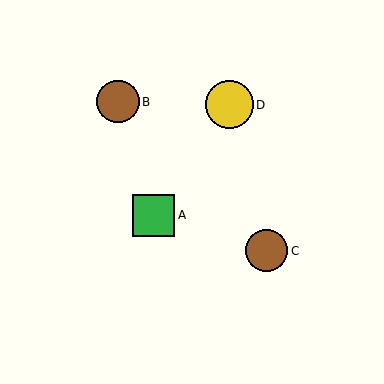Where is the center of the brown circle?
The center of the brown circle is at (118, 102).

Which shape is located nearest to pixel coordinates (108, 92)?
The brown circle (labeled B) at (118, 102) is nearest to that location.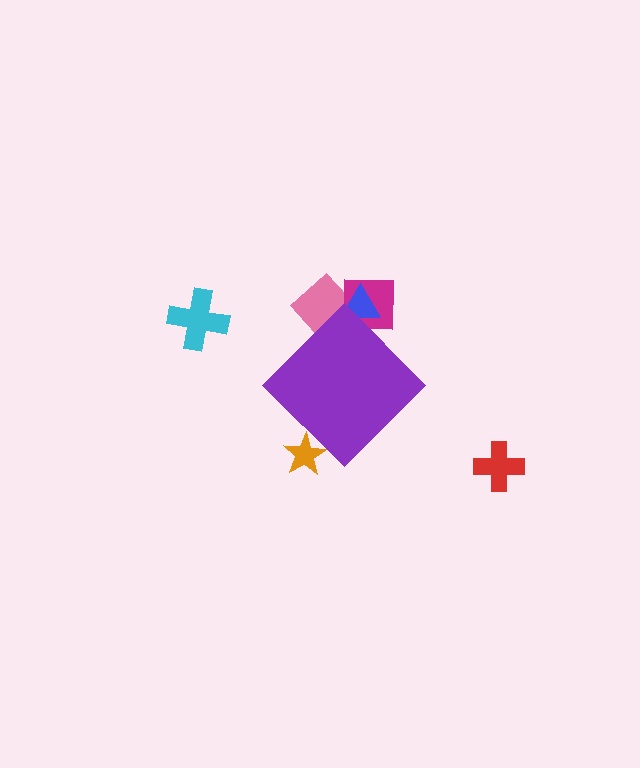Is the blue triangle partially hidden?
Yes, the blue triangle is partially hidden behind the purple diamond.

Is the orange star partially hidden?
Yes, the orange star is partially hidden behind the purple diamond.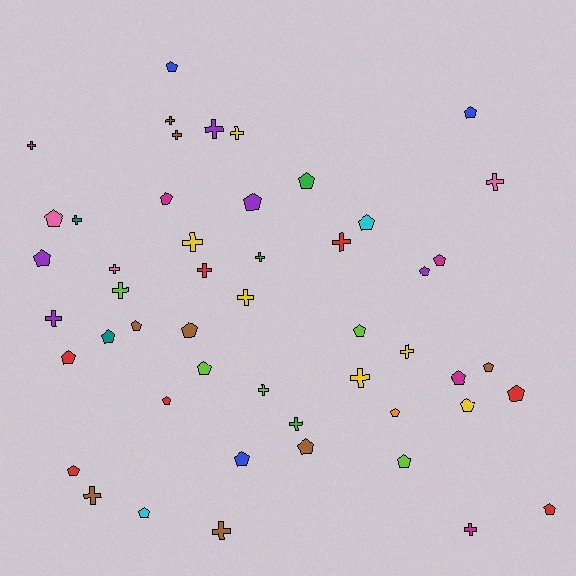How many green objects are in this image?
There are 3 green objects.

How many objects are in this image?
There are 50 objects.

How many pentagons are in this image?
There are 28 pentagons.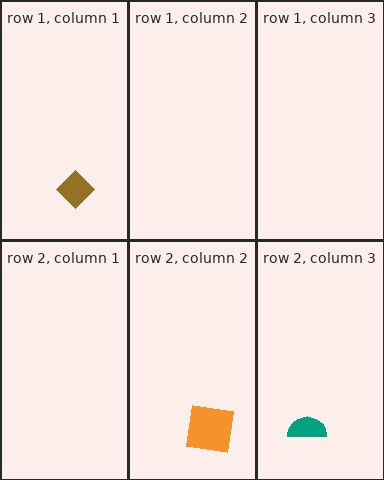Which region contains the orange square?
The row 2, column 2 region.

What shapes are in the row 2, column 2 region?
The orange square.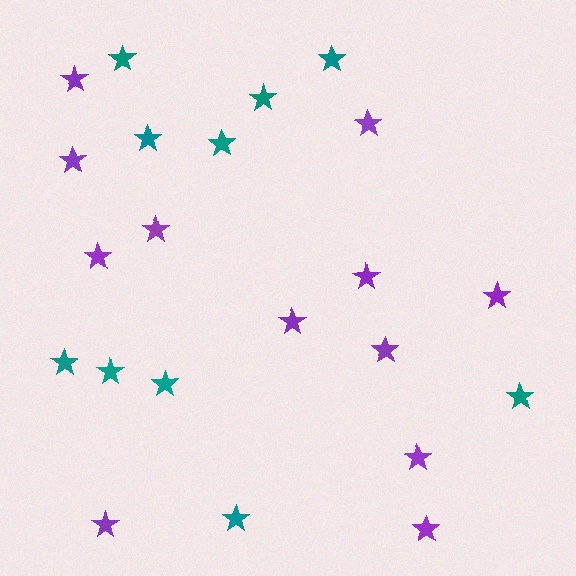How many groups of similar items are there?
There are 2 groups: one group of purple stars (12) and one group of teal stars (10).